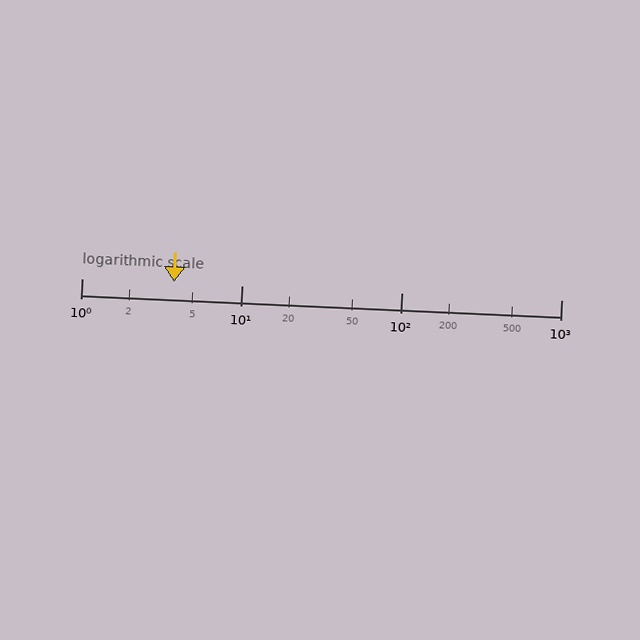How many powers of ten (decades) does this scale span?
The scale spans 3 decades, from 1 to 1000.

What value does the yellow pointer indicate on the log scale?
The pointer indicates approximately 3.8.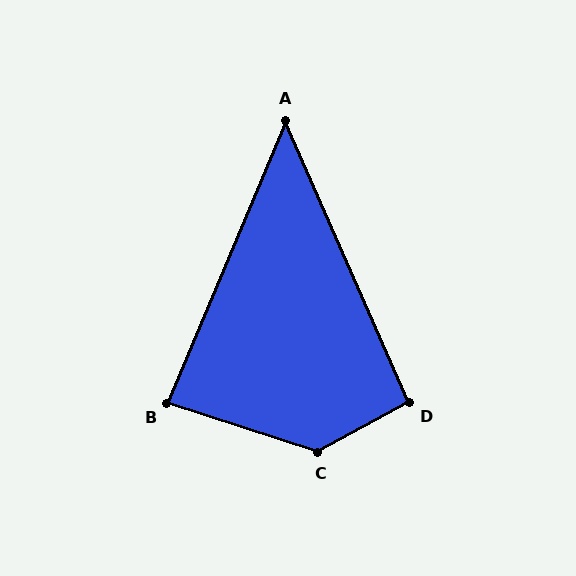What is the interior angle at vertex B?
Approximately 85 degrees (approximately right).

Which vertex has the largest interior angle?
C, at approximately 133 degrees.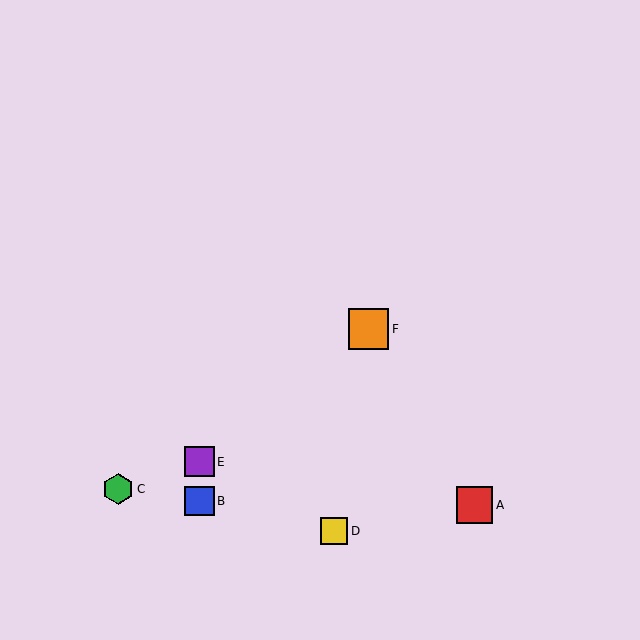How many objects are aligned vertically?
2 objects (B, E) are aligned vertically.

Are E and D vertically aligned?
No, E is at x≈199 and D is at x≈334.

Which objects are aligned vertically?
Objects B, E are aligned vertically.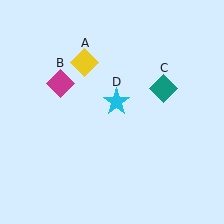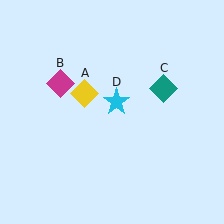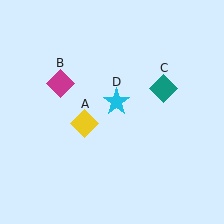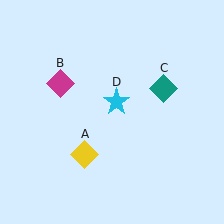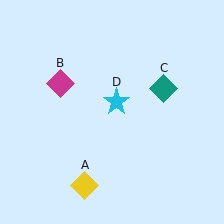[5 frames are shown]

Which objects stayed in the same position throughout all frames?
Magenta diamond (object B) and teal diamond (object C) and cyan star (object D) remained stationary.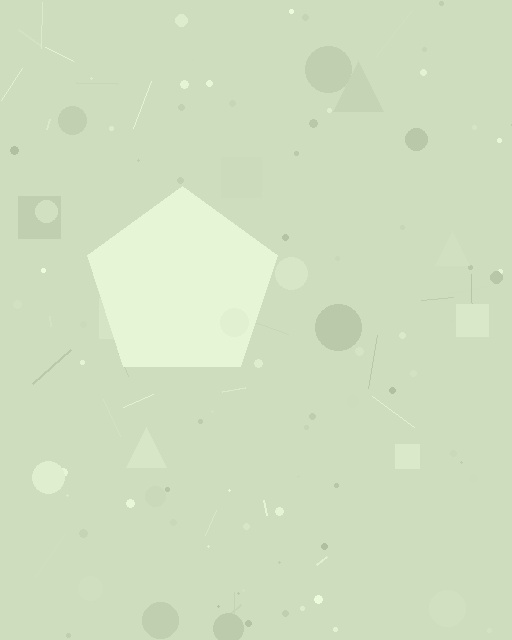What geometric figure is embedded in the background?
A pentagon is embedded in the background.